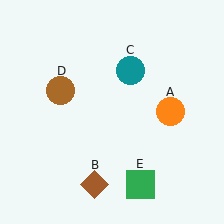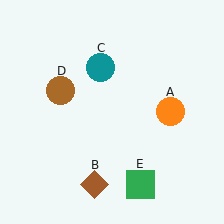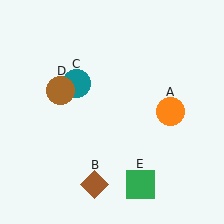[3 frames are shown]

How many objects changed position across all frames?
1 object changed position: teal circle (object C).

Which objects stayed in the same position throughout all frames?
Orange circle (object A) and brown diamond (object B) and brown circle (object D) and green square (object E) remained stationary.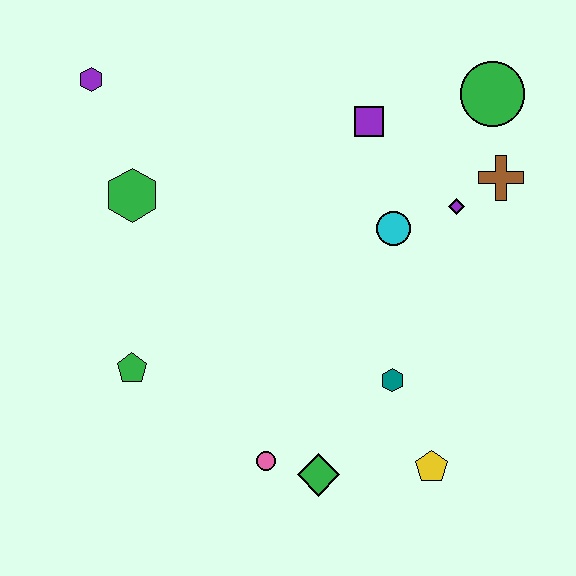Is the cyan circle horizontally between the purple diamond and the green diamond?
Yes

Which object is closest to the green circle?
The brown cross is closest to the green circle.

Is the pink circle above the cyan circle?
No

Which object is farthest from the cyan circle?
The purple hexagon is farthest from the cyan circle.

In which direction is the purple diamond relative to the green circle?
The purple diamond is below the green circle.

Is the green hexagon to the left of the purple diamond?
Yes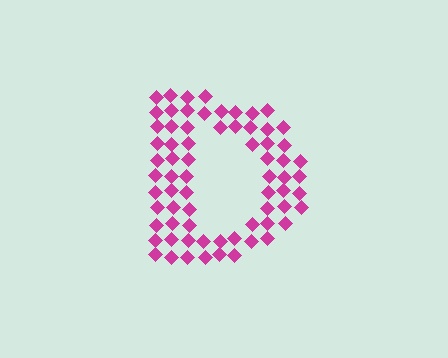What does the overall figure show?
The overall figure shows the letter D.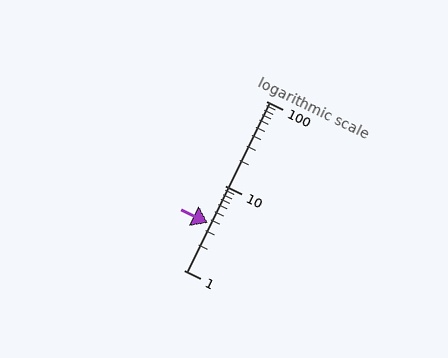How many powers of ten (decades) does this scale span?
The scale spans 2 decades, from 1 to 100.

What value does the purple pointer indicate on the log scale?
The pointer indicates approximately 3.6.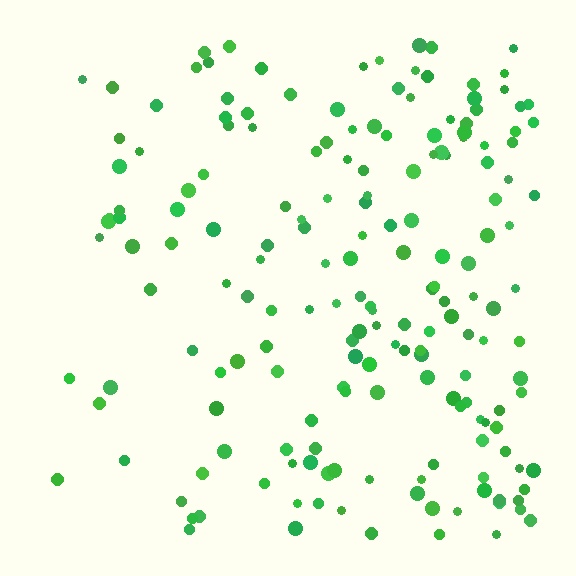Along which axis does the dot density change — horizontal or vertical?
Horizontal.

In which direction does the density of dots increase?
From left to right, with the right side densest.